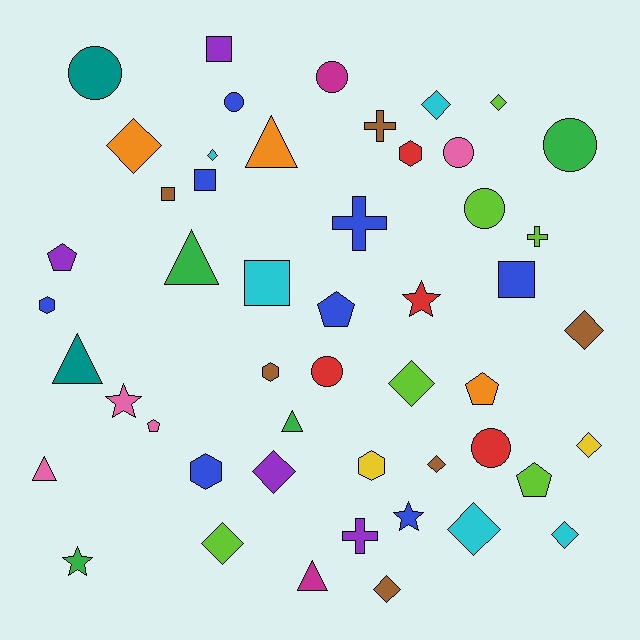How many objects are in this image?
There are 50 objects.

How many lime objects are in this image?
There are 6 lime objects.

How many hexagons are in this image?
There are 5 hexagons.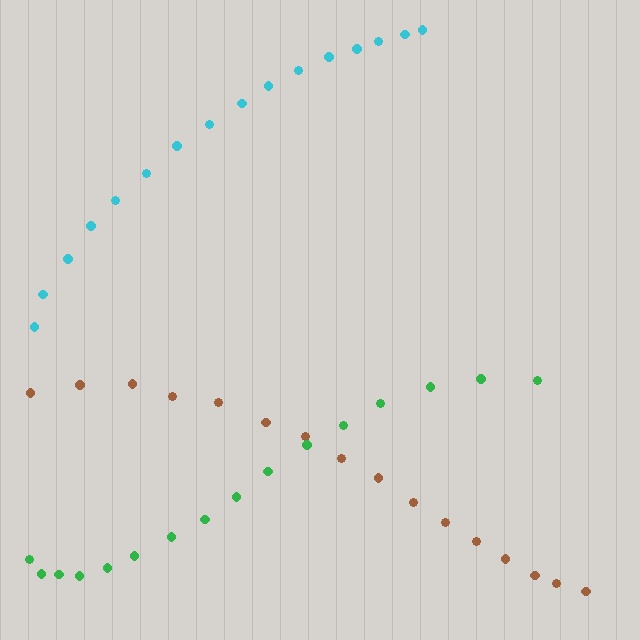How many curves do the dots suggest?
There are 3 distinct paths.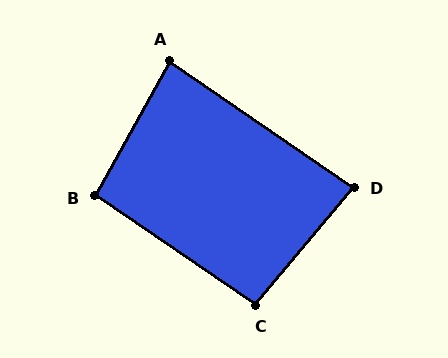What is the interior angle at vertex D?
Approximately 85 degrees (acute).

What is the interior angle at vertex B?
Approximately 95 degrees (obtuse).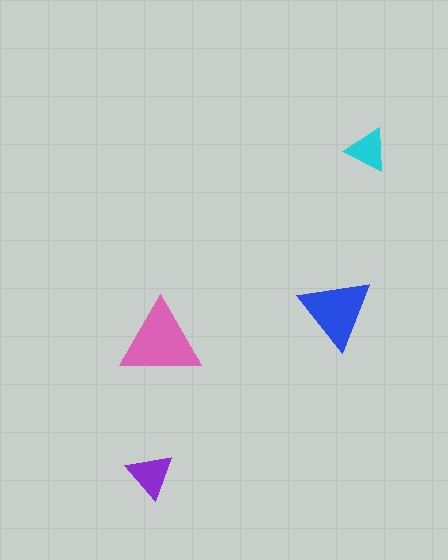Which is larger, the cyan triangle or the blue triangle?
The blue one.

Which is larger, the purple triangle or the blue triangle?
The blue one.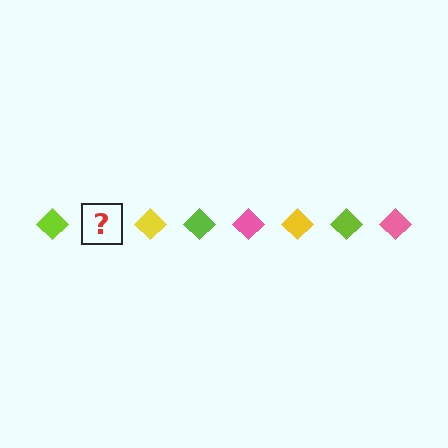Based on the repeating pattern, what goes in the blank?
The blank should be a pink diamond.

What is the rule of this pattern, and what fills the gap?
The rule is that the pattern cycles through lime, pink, yellow diamonds. The gap should be filled with a pink diamond.